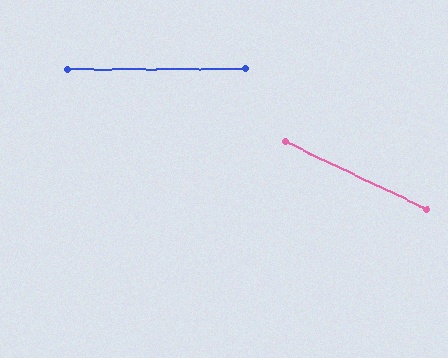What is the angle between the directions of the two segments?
Approximately 26 degrees.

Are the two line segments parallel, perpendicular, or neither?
Neither parallel nor perpendicular — they differ by about 26°.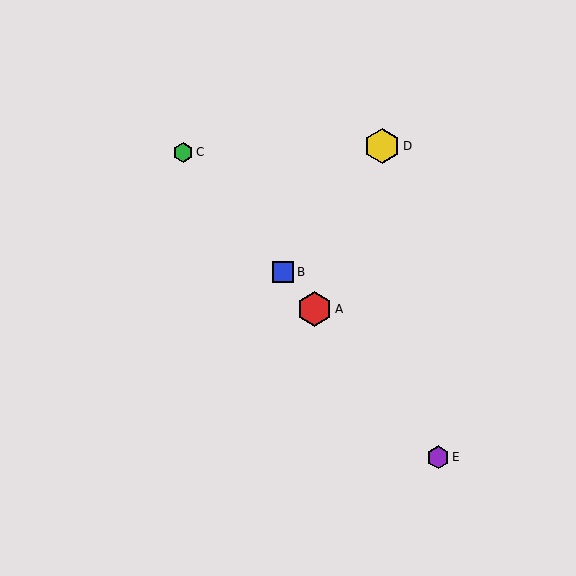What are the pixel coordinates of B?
Object B is at (283, 272).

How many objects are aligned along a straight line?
4 objects (A, B, C, E) are aligned along a straight line.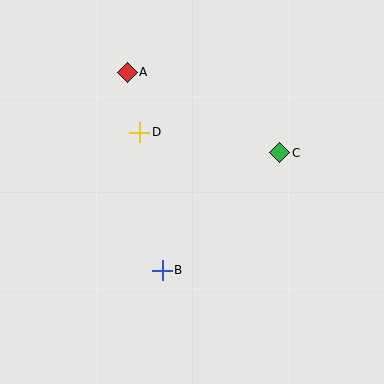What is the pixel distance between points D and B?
The distance between D and B is 140 pixels.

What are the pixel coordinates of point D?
Point D is at (140, 132).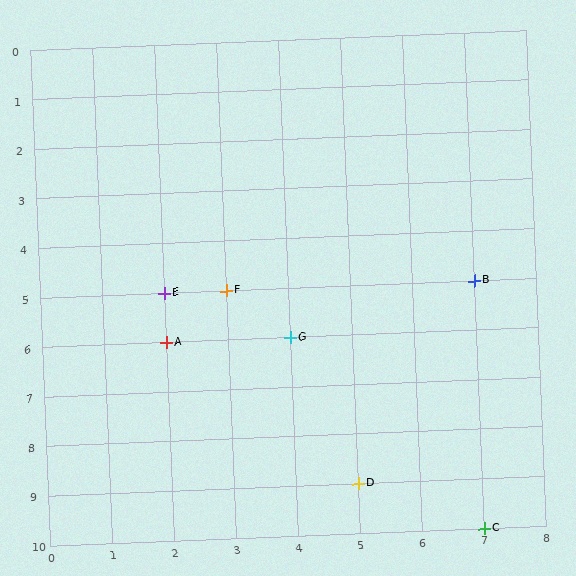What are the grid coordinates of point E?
Point E is at grid coordinates (2, 5).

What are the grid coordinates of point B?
Point B is at grid coordinates (7, 5).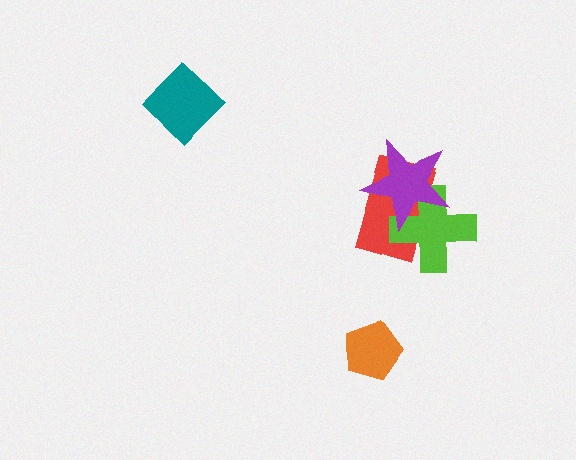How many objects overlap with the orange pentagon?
0 objects overlap with the orange pentagon.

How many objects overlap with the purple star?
2 objects overlap with the purple star.